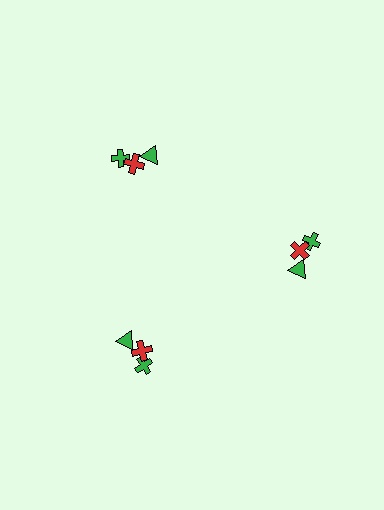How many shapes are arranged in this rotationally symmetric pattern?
There are 9 shapes, arranged in 3 groups of 3.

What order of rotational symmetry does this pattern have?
This pattern has 3-fold rotational symmetry.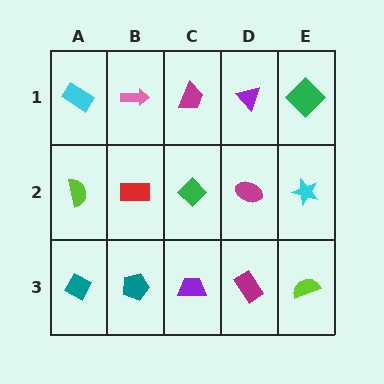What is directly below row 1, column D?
A magenta ellipse.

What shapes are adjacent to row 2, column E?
A green diamond (row 1, column E), a lime semicircle (row 3, column E), a magenta ellipse (row 2, column D).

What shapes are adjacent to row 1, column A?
A lime semicircle (row 2, column A), a pink arrow (row 1, column B).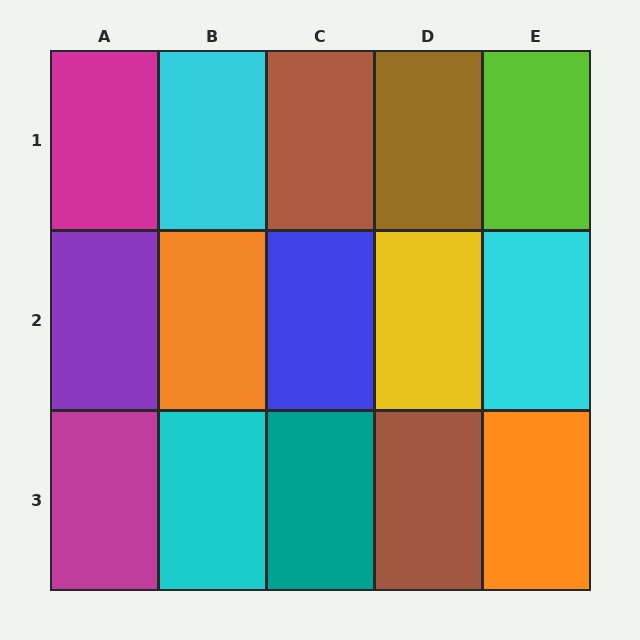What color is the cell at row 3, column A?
Magenta.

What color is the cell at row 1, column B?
Cyan.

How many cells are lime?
1 cell is lime.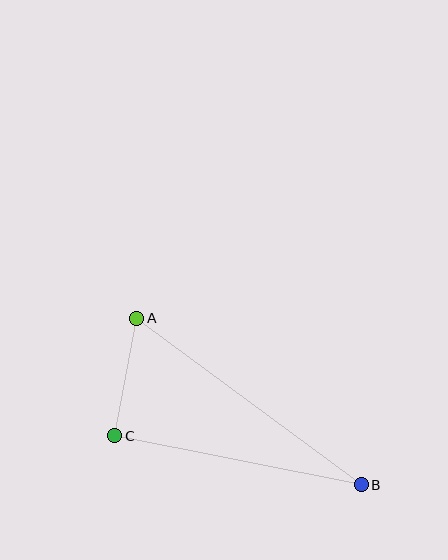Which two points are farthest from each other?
Points A and B are farthest from each other.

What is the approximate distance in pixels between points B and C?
The distance between B and C is approximately 252 pixels.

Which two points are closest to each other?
Points A and C are closest to each other.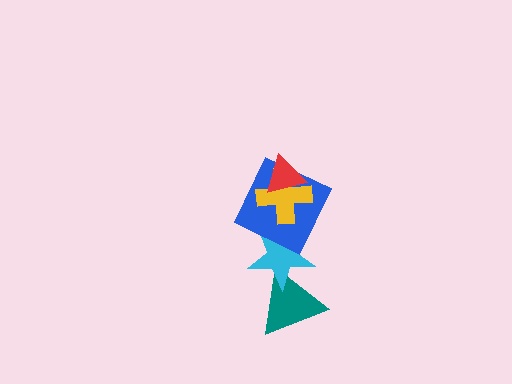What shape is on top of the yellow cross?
The red triangle is on top of the yellow cross.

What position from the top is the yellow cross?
The yellow cross is 2nd from the top.